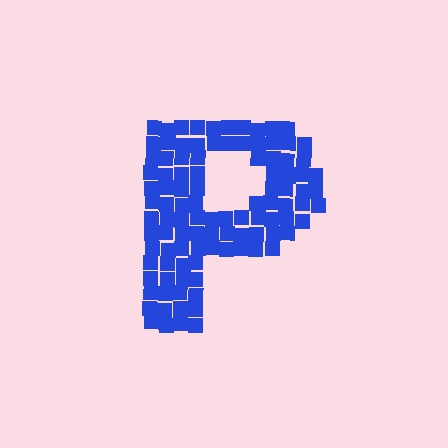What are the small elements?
The small elements are squares.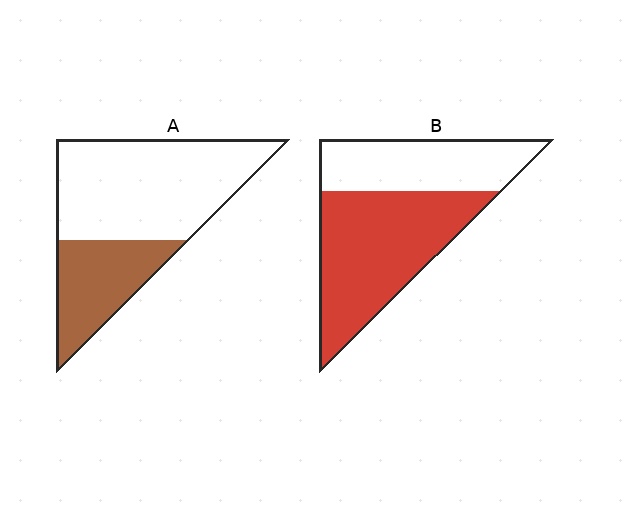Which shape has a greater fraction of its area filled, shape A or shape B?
Shape B.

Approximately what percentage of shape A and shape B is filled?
A is approximately 30% and B is approximately 60%.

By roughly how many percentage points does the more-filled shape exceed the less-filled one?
By roughly 30 percentage points (B over A).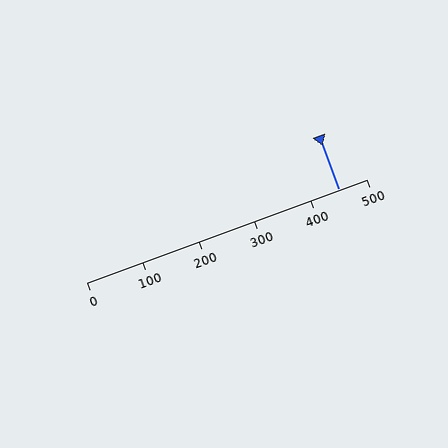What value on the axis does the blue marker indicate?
The marker indicates approximately 450.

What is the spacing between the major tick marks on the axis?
The major ticks are spaced 100 apart.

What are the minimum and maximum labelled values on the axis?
The axis runs from 0 to 500.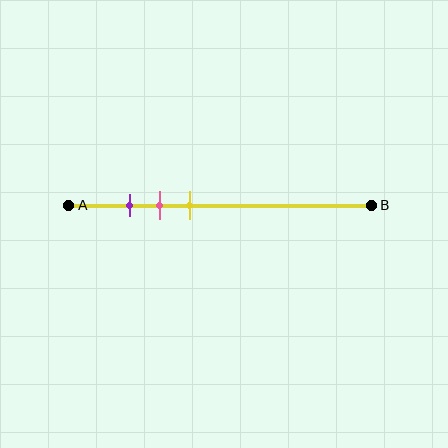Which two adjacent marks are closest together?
The purple and pink marks are the closest adjacent pair.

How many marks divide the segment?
There are 3 marks dividing the segment.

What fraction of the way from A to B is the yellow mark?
The yellow mark is approximately 40% (0.4) of the way from A to B.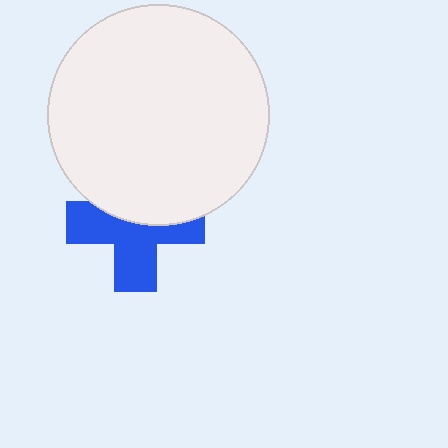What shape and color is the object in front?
The object in front is a white circle.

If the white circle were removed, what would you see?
You would see the complete blue cross.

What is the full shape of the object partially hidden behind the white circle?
The partially hidden object is a blue cross.